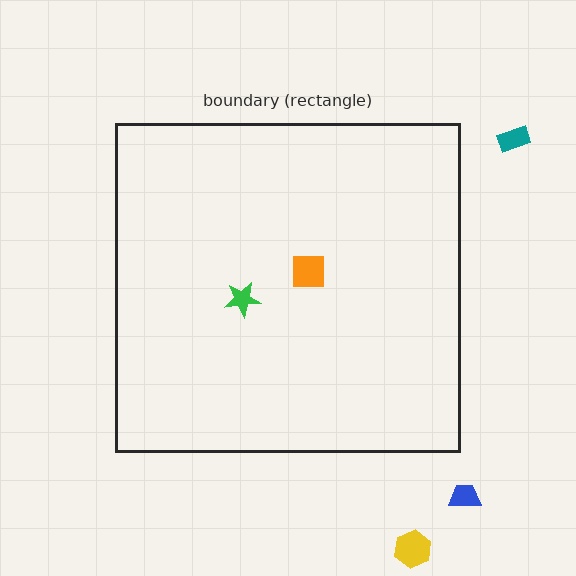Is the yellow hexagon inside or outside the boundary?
Outside.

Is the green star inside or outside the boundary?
Inside.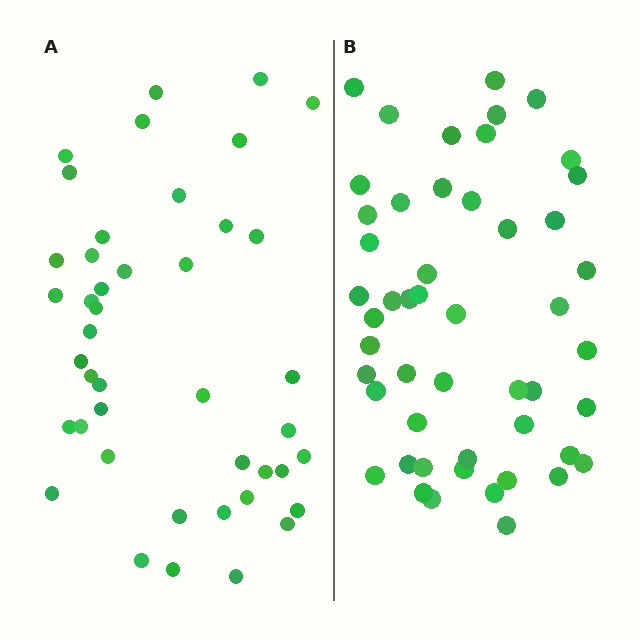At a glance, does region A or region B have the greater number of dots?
Region B (the right region) has more dots.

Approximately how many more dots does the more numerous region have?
Region B has roughly 8 or so more dots than region A.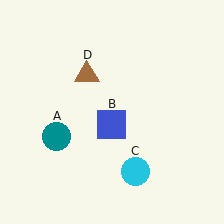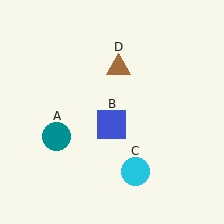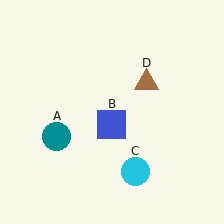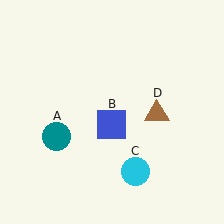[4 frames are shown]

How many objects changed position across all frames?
1 object changed position: brown triangle (object D).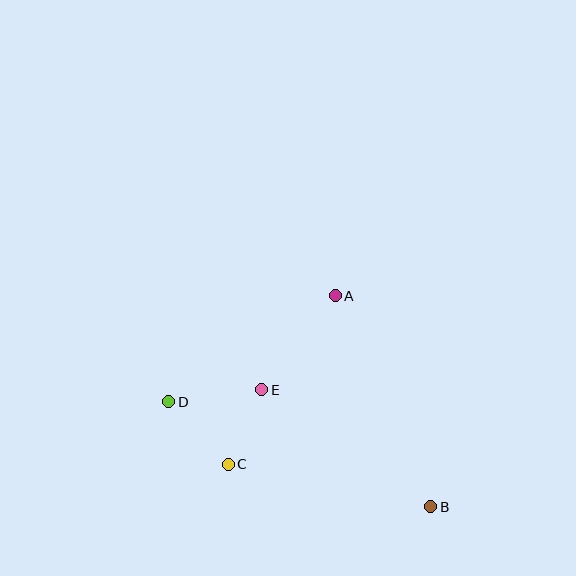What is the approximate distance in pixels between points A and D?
The distance between A and D is approximately 197 pixels.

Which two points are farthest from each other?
Points B and D are farthest from each other.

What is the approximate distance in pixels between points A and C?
The distance between A and C is approximately 200 pixels.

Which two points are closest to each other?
Points C and E are closest to each other.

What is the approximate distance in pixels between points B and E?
The distance between B and E is approximately 205 pixels.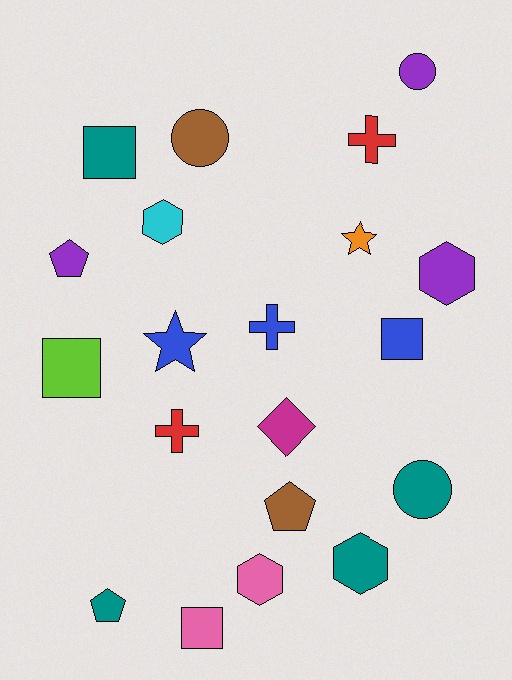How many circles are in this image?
There are 3 circles.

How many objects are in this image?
There are 20 objects.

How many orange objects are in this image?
There is 1 orange object.